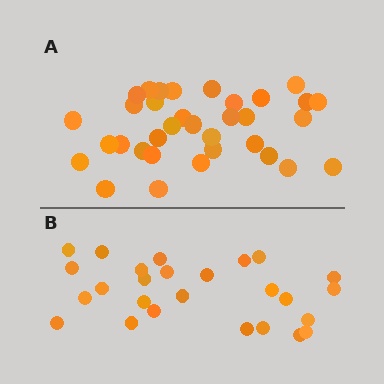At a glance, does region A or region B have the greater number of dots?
Region A (the top region) has more dots.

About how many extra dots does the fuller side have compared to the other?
Region A has roughly 8 or so more dots than region B.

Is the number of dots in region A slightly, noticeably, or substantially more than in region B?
Region A has noticeably more, but not dramatically so. The ratio is roughly 1.3 to 1.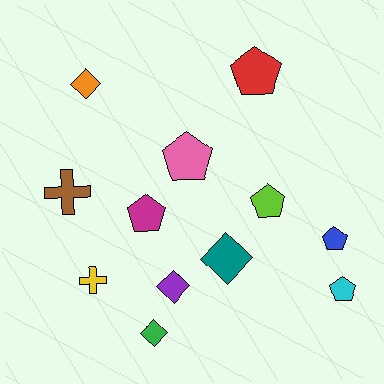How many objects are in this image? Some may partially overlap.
There are 12 objects.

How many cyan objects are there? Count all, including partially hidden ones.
There is 1 cyan object.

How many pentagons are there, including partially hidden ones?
There are 6 pentagons.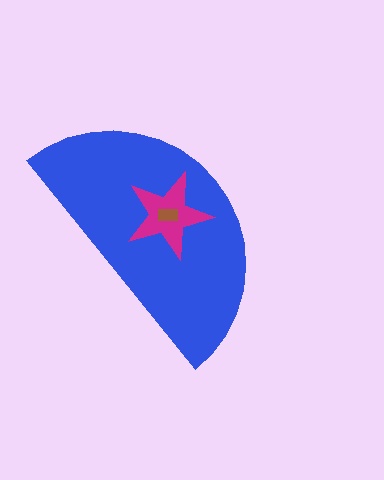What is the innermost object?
The brown rectangle.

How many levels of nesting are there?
3.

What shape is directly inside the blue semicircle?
The magenta star.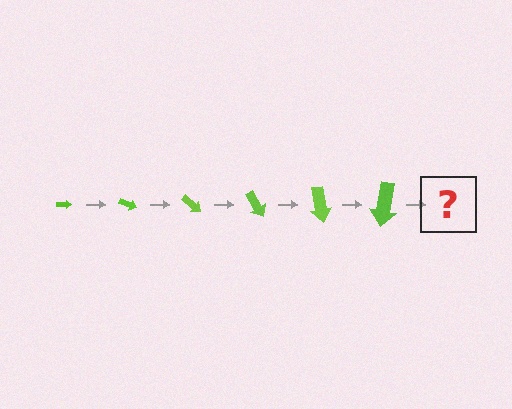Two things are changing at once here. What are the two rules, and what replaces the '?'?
The two rules are that the arrow grows larger each step and it rotates 20 degrees each step. The '?' should be an arrow, larger than the previous one and rotated 120 degrees from the start.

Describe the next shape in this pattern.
It should be an arrow, larger than the previous one and rotated 120 degrees from the start.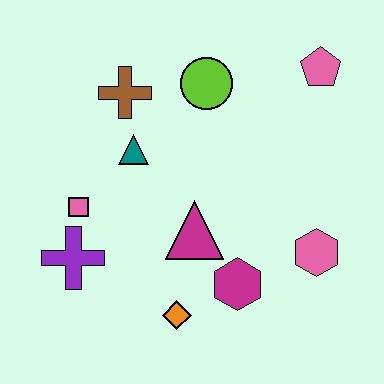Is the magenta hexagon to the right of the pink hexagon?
No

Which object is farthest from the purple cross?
The pink pentagon is farthest from the purple cross.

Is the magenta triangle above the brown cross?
No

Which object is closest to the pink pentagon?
The lime circle is closest to the pink pentagon.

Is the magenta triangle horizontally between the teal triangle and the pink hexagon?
Yes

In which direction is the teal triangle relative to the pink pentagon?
The teal triangle is to the left of the pink pentagon.